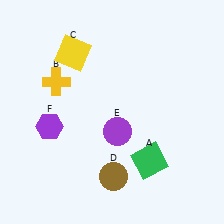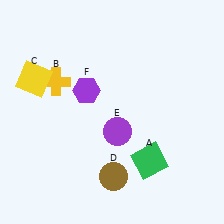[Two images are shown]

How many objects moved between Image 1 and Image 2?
2 objects moved between the two images.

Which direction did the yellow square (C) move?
The yellow square (C) moved left.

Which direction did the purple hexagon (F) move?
The purple hexagon (F) moved right.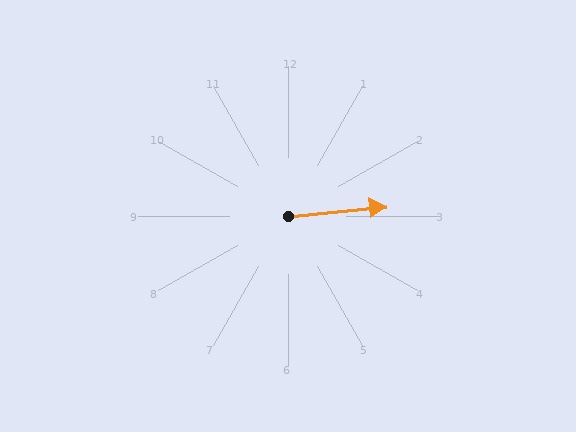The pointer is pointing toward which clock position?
Roughly 3 o'clock.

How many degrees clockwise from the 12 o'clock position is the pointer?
Approximately 84 degrees.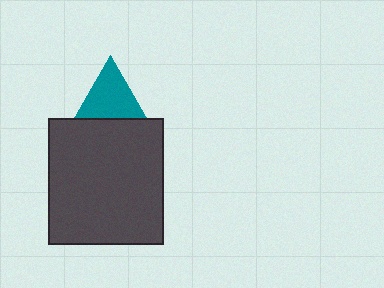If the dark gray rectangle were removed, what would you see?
You would see the complete teal triangle.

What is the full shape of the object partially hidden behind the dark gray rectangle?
The partially hidden object is a teal triangle.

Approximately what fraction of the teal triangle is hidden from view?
Roughly 50% of the teal triangle is hidden behind the dark gray rectangle.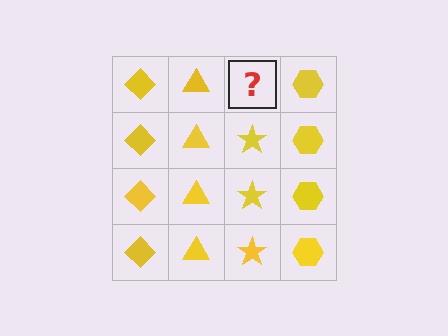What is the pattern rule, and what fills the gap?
The rule is that each column has a consistent shape. The gap should be filled with a yellow star.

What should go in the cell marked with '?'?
The missing cell should contain a yellow star.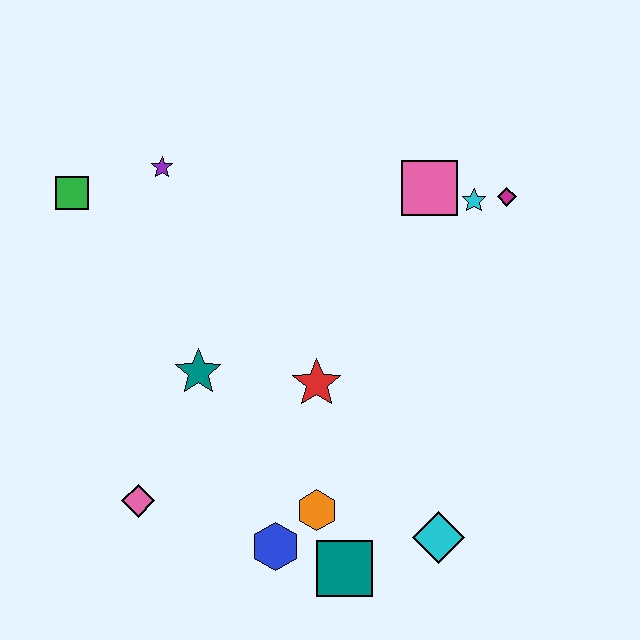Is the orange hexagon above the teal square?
Yes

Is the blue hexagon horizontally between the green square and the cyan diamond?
Yes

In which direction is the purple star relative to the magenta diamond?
The purple star is to the left of the magenta diamond.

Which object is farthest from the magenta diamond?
The pink diamond is farthest from the magenta diamond.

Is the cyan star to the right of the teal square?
Yes